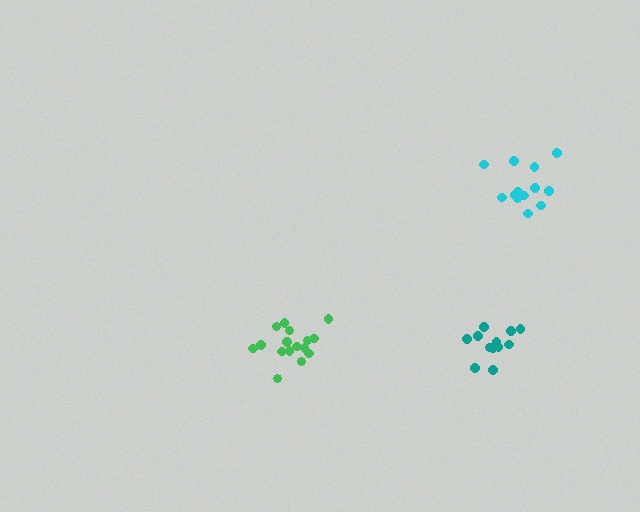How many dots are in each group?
Group 1: 16 dots, Group 2: 12 dots, Group 3: 13 dots (41 total).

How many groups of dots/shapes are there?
There are 3 groups.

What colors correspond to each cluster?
The clusters are colored: green, teal, cyan.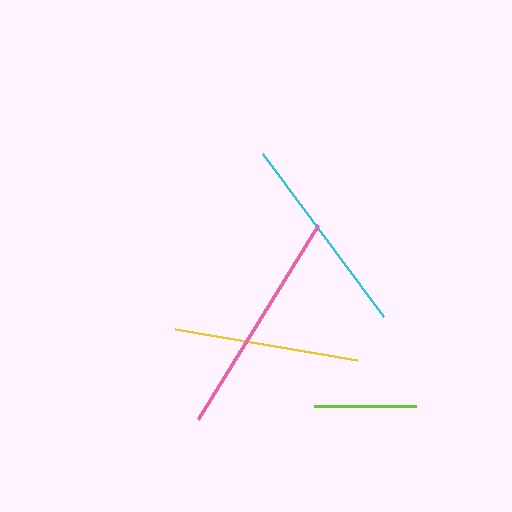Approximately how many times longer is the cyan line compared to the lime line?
The cyan line is approximately 2.0 times the length of the lime line.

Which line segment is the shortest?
The lime line is the shortest at approximately 101 pixels.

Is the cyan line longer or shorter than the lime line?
The cyan line is longer than the lime line.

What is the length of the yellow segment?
The yellow segment is approximately 184 pixels long.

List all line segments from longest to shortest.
From longest to shortest: pink, cyan, yellow, lime.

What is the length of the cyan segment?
The cyan segment is approximately 204 pixels long.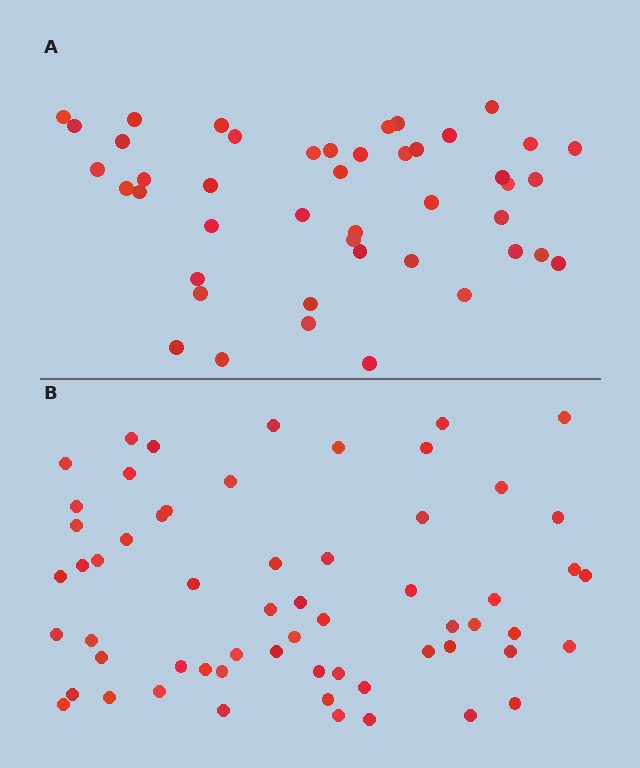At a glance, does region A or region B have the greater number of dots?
Region B (the bottom region) has more dots.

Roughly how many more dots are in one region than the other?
Region B has approximately 15 more dots than region A.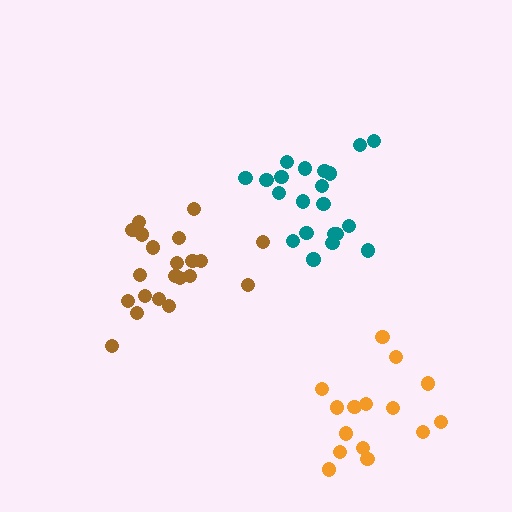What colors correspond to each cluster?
The clusters are colored: brown, teal, orange.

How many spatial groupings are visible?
There are 3 spatial groupings.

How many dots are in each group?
Group 1: 21 dots, Group 2: 21 dots, Group 3: 15 dots (57 total).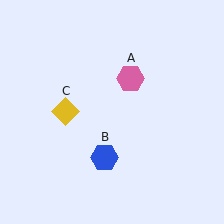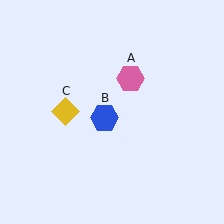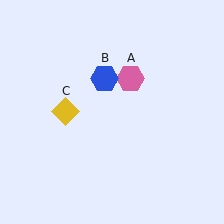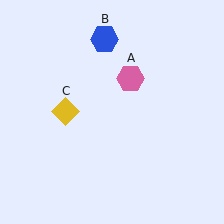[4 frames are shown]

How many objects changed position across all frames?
1 object changed position: blue hexagon (object B).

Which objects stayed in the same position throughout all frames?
Pink hexagon (object A) and yellow diamond (object C) remained stationary.